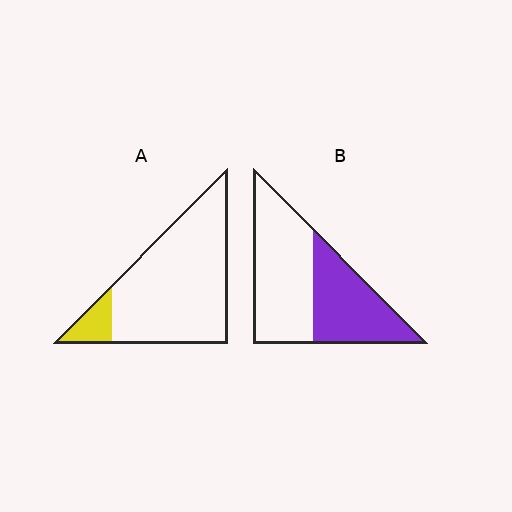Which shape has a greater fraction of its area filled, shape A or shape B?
Shape B.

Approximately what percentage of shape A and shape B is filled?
A is approximately 10% and B is approximately 45%.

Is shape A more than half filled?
No.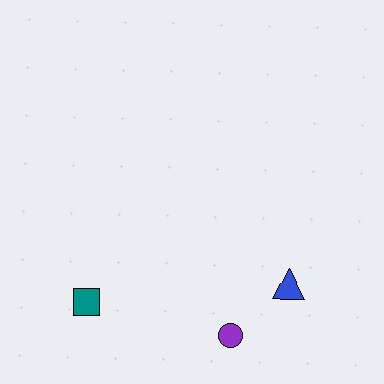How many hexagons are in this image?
There are no hexagons.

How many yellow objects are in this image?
There are no yellow objects.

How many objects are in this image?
There are 3 objects.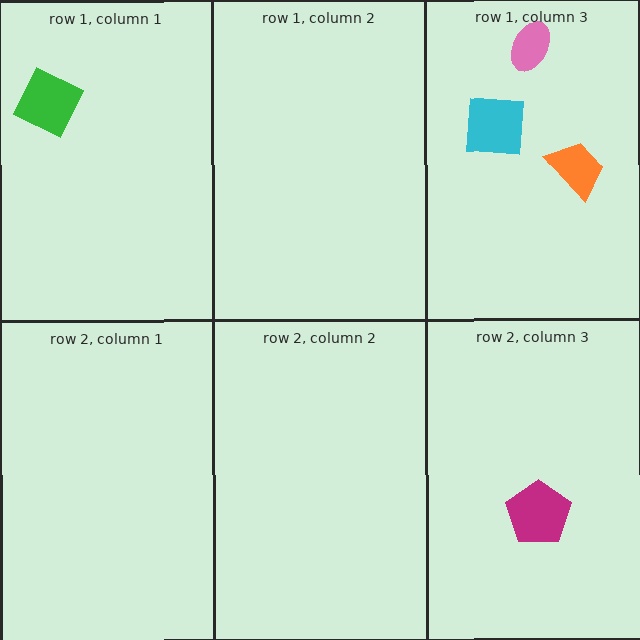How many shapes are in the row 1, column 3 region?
3.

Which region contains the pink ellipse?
The row 1, column 3 region.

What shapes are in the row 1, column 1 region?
The green square.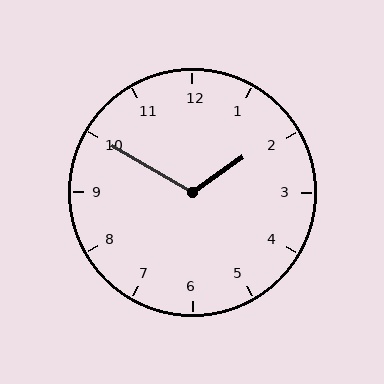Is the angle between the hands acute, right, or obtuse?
It is obtuse.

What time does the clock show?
1:50.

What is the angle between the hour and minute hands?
Approximately 115 degrees.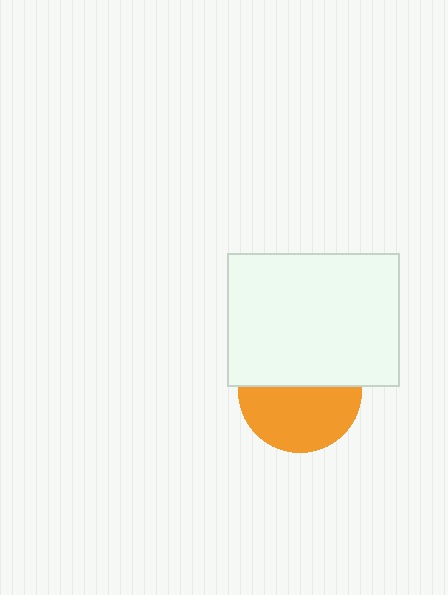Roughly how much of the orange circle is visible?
About half of it is visible (roughly 54%).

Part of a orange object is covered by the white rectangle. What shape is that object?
It is a circle.